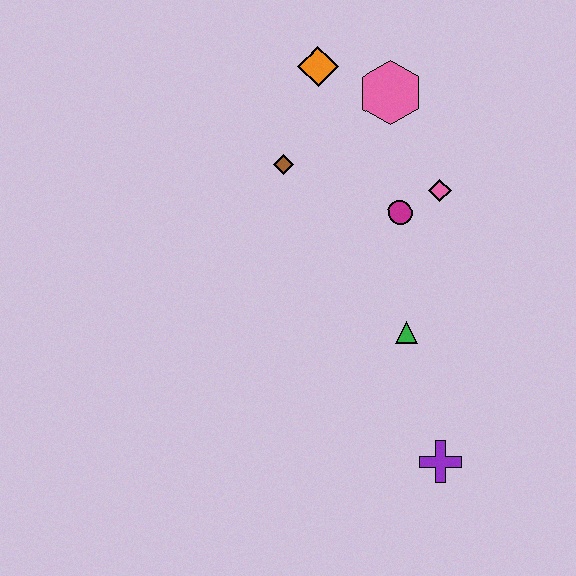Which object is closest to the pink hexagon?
The orange diamond is closest to the pink hexagon.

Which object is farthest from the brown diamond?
The purple cross is farthest from the brown diamond.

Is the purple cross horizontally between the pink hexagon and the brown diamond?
No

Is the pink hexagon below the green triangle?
No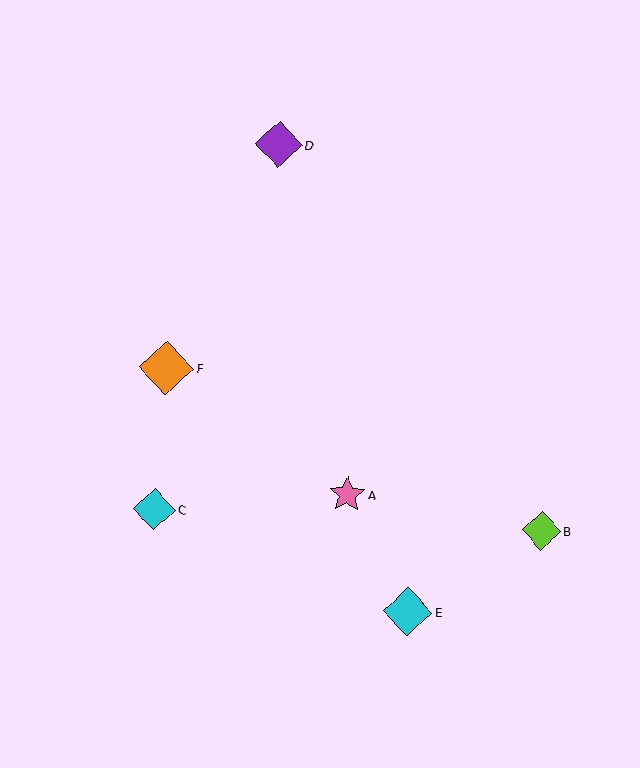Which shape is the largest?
The orange diamond (labeled F) is the largest.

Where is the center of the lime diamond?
The center of the lime diamond is at (541, 531).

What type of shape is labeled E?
Shape E is a cyan diamond.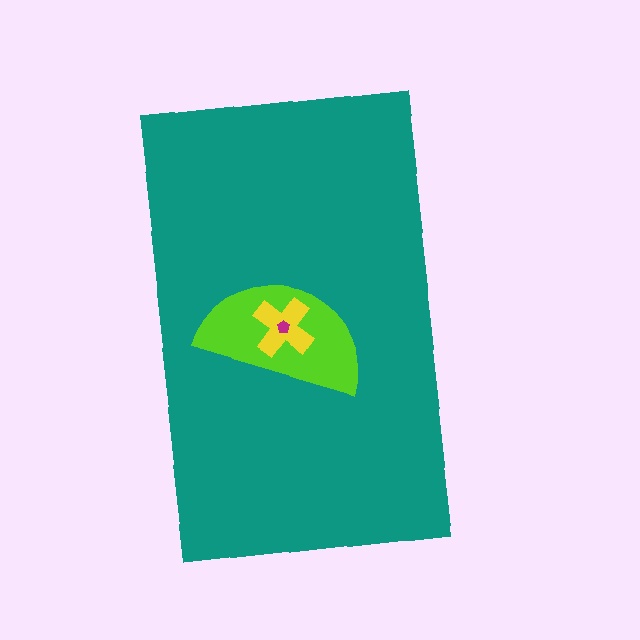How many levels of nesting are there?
4.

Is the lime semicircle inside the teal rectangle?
Yes.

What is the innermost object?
The magenta pentagon.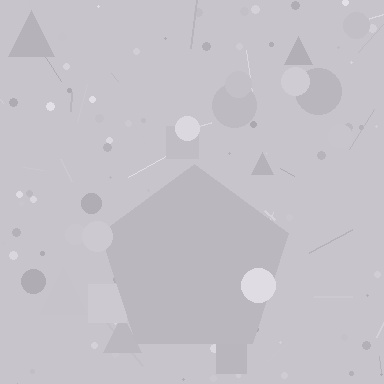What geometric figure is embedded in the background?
A pentagon is embedded in the background.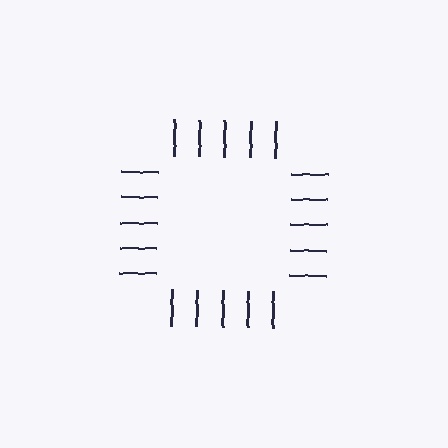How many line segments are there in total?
20 — 5 along each of the 4 edges.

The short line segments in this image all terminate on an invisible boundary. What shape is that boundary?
An illusory square — the line segments terminate on its edges but no continuous stroke is drawn.